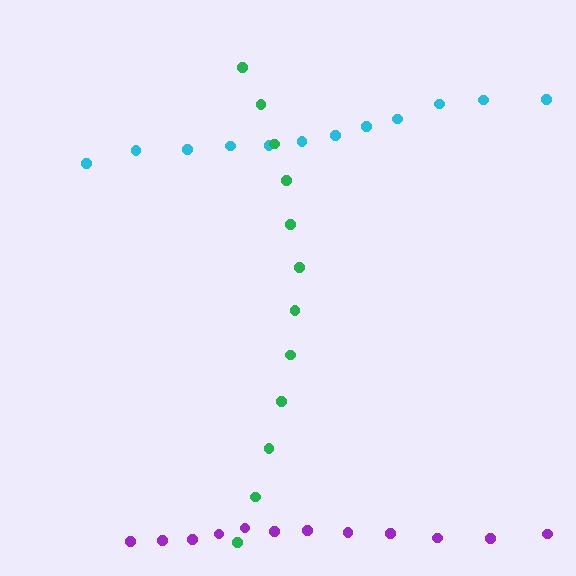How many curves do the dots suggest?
There are 3 distinct paths.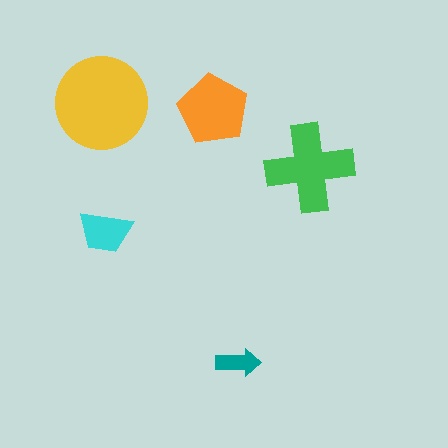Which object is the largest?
The yellow circle.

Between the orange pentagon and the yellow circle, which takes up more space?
The yellow circle.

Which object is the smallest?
The teal arrow.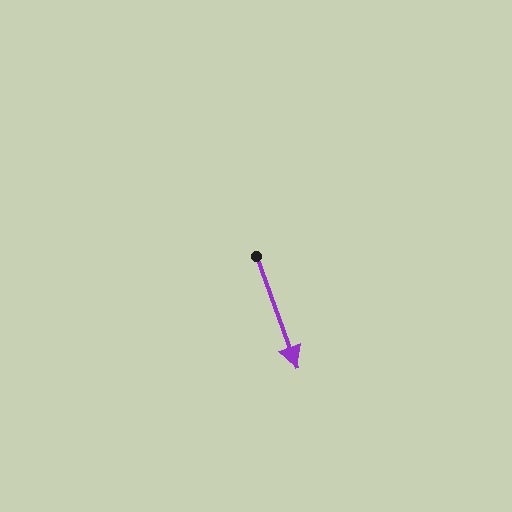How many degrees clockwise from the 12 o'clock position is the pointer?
Approximately 160 degrees.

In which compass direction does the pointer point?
South.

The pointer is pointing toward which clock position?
Roughly 5 o'clock.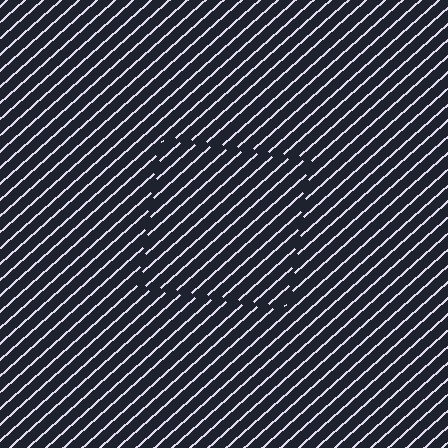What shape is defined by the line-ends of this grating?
An illusory square. The interior of the shape contains the same grating, shifted by half a period — the contour is defined by the phase discontinuity where line-ends from the inner and outer gratings abut.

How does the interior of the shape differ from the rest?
The interior of the shape contains the same grating, shifted by half a period — the contour is defined by the phase discontinuity where line-ends from the inner and outer gratings abut.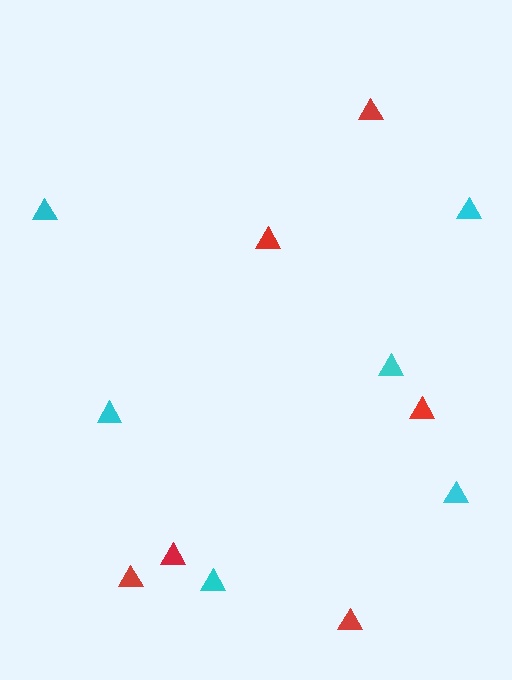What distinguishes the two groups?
There are 2 groups: one group of cyan triangles (6) and one group of red triangles (6).